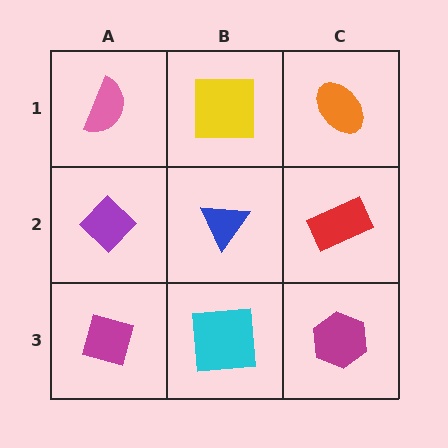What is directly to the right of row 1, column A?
A yellow square.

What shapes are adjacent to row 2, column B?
A yellow square (row 1, column B), a cyan square (row 3, column B), a purple diamond (row 2, column A), a red rectangle (row 2, column C).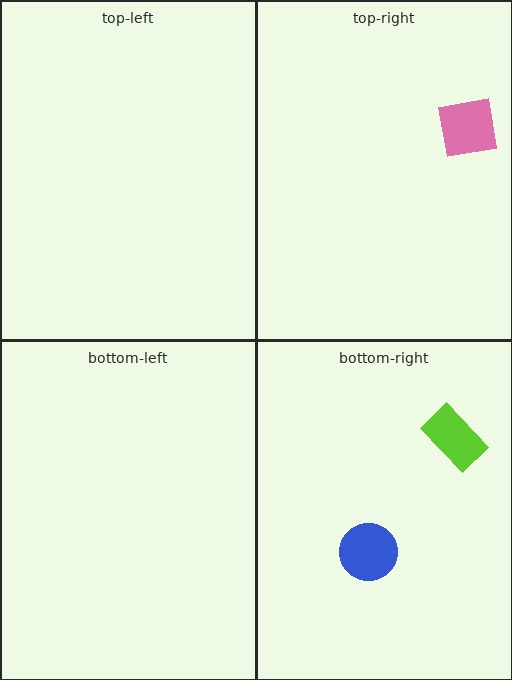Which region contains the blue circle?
The bottom-right region.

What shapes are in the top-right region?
The pink square.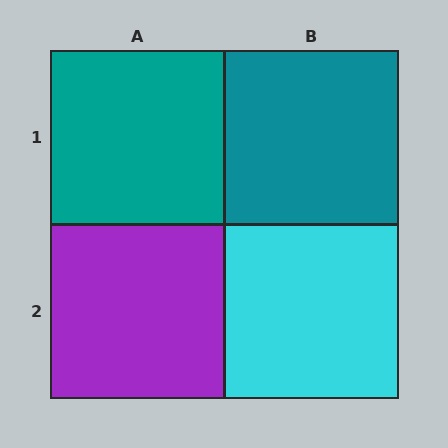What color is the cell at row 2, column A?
Purple.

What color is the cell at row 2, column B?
Cyan.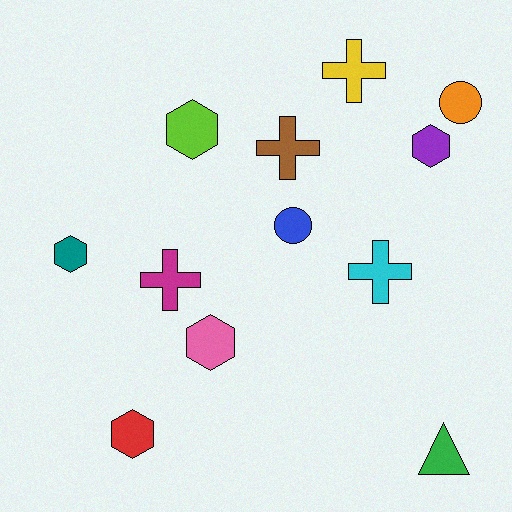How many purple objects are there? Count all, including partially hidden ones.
There is 1 purple object.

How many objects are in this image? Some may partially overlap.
There are 12 objects.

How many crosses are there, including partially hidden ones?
There are 4 crosses.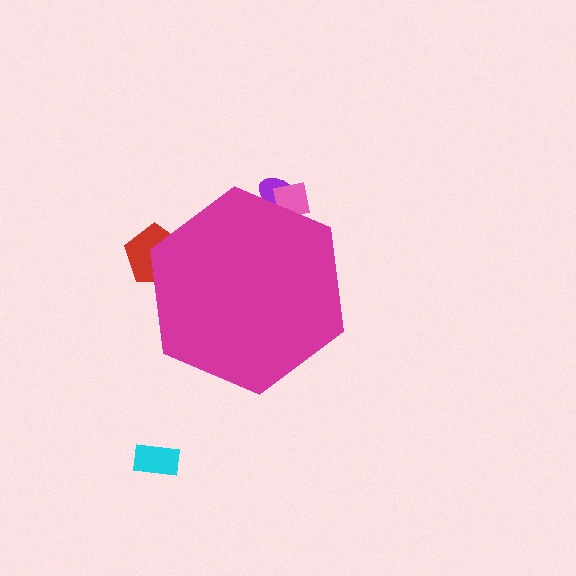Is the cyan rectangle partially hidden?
No, the cyan rectangle is fully visible.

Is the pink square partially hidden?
Yes, the pink square is partially hidden behind the magenta hexagon.